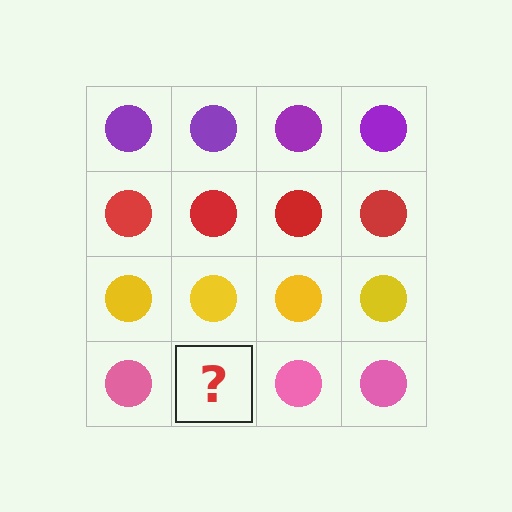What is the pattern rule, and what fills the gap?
The rule is that each row has a consistent color. The gap should be filled with a pink circle.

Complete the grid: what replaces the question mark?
The question mark should be replaced with a pink circle.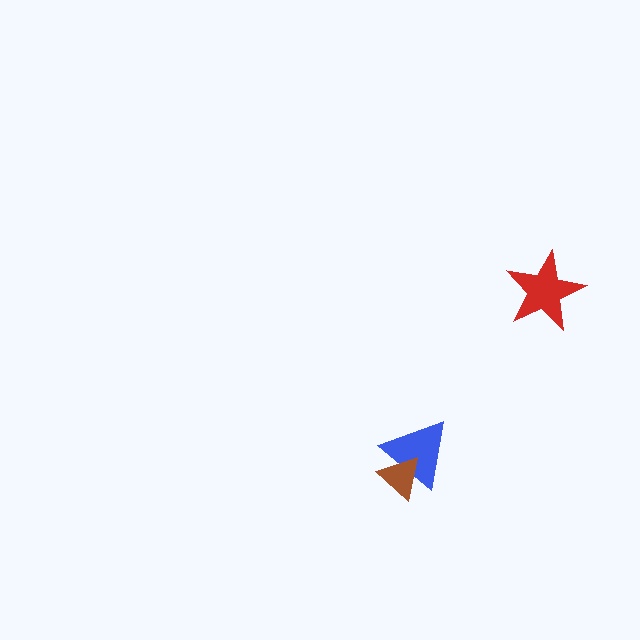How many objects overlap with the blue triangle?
1 object overlaps with the blue triangle.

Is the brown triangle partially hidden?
No, no other shape covers it.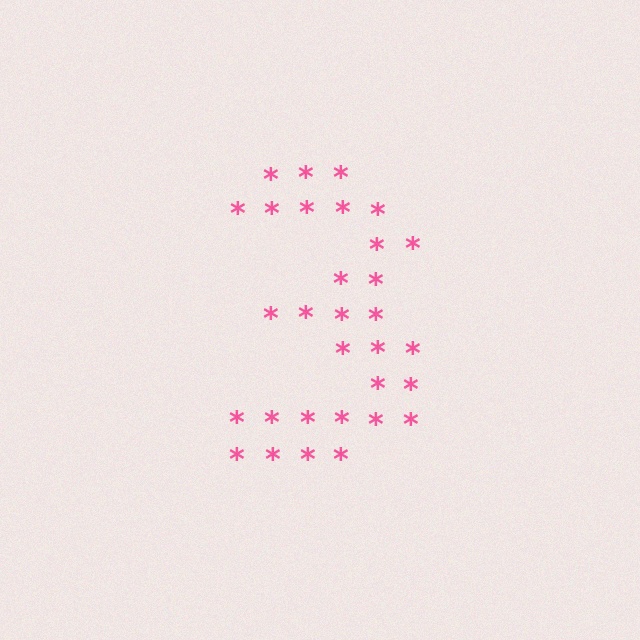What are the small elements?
The small elements are asterisks.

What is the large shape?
The large shape is the digit 3.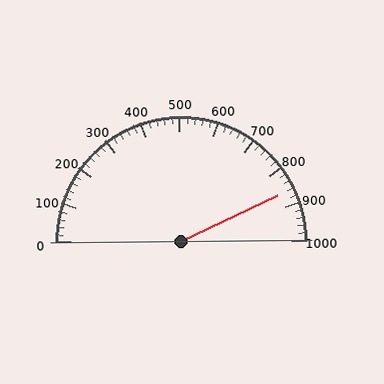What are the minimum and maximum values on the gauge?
The gauge ranges from 0 to 1000.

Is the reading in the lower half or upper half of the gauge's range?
The reading is in the upper half of the range (0 to 1000).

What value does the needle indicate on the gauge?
The needle indicates approximately 860.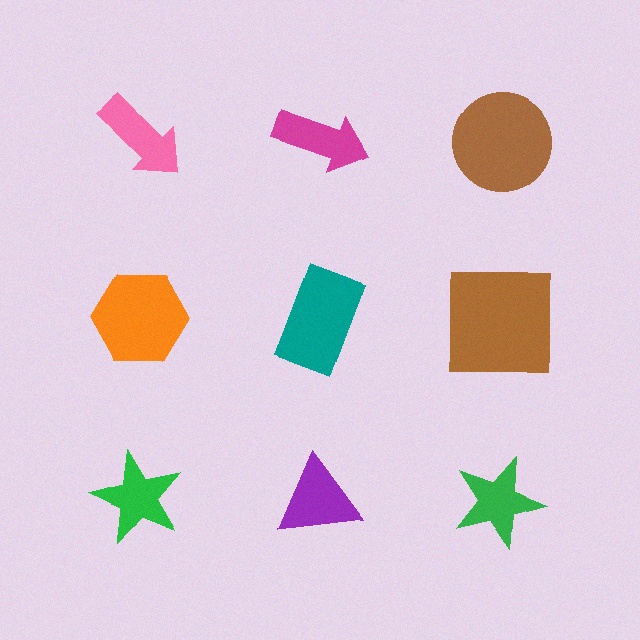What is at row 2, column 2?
A teal rectangle.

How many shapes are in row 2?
3 shapes.